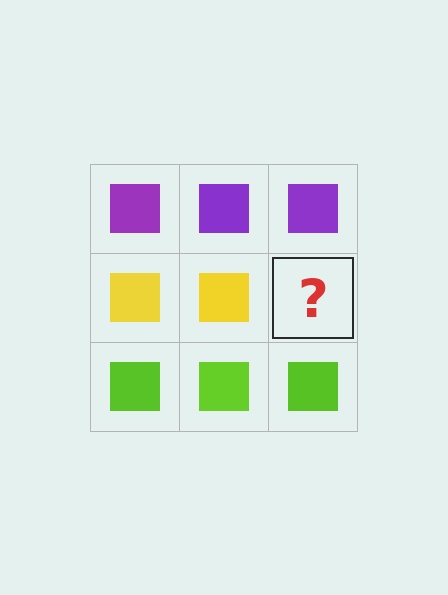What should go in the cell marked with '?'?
The missing cell should contain a yellow square.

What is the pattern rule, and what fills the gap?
The rule is that each row has a consistent color. The gap should be filled with a yellow square.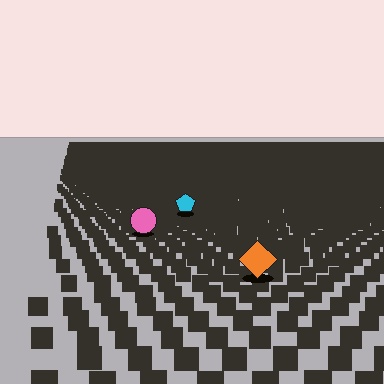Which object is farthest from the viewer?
The cyan pentagon is farthest from the viewer. It appears smaller and the ground texture around it is denser.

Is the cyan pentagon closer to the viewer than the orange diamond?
No. The orange diamond is closer — you can tell from the texture gradient: the ground texture is coarser near it.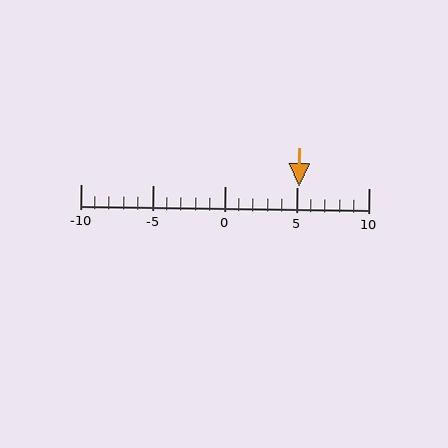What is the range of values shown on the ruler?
The ruler shows values from -10 to 10.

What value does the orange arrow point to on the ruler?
The orange arrow points to approximately 5.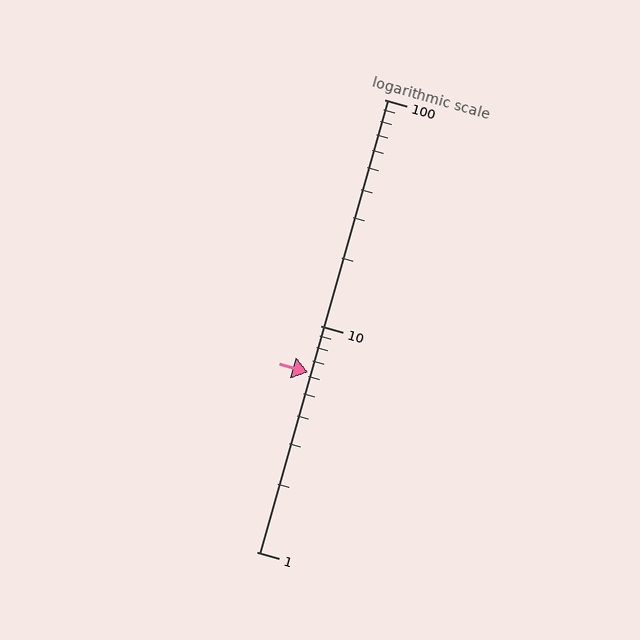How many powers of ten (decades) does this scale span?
The scale spans 2 decades, from 1 to 100.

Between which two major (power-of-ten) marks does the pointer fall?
The pointer is between 1 and 10.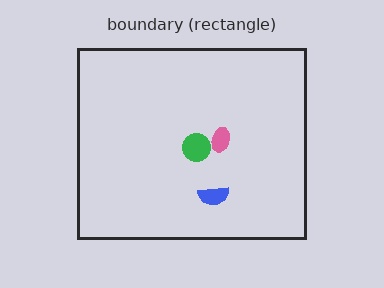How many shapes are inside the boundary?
3 inside, 0 outside.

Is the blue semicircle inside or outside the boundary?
Inside.